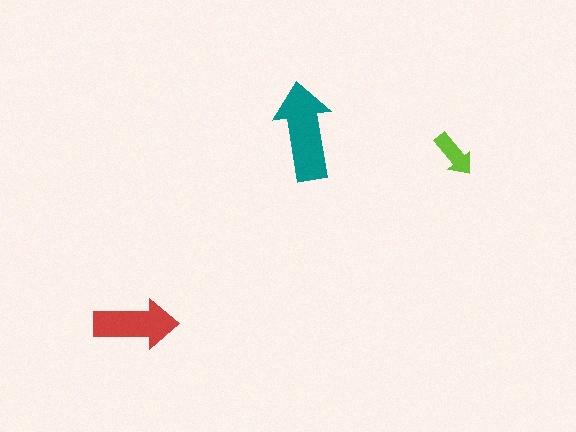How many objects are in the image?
There are 3 objects in the image.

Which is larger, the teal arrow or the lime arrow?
The teal one.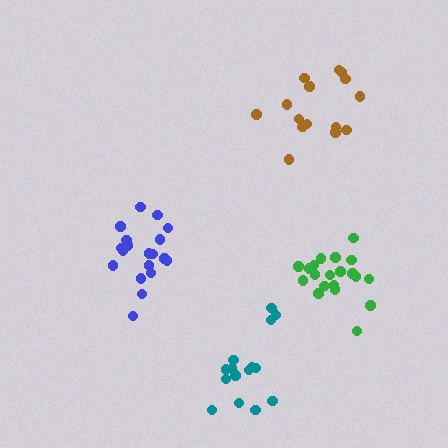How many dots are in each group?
Group 1: 19 dots, Group 2: 15 dots, Group 3: 21 dots, Group 4: 15 dots (70 total).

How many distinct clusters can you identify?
There are 4 distinct clusters.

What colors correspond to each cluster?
The clusters are colored: blue, brown, green, teal.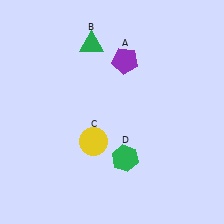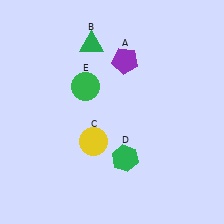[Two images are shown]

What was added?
A green circle (E) was added in Image 2.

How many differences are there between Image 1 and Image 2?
There is 1 difference between the two images.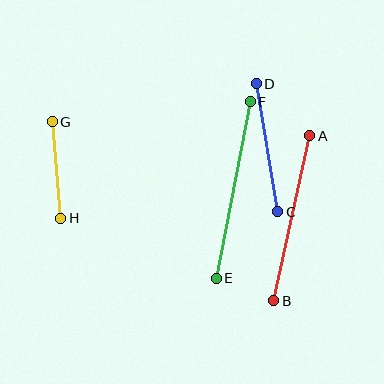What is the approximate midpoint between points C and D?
The midpoint is at approximately (267, 148) pixels.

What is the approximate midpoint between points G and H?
The midpoint is at approximately (56, 170) pixels.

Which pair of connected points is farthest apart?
Points E and F are farthest apart.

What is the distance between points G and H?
The distance is approximately 97 pixels.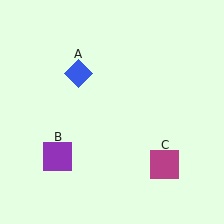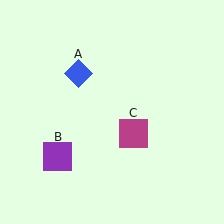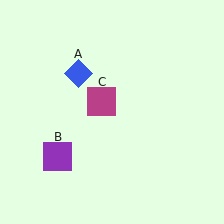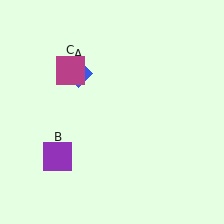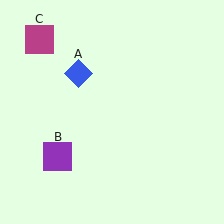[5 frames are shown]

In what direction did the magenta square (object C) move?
The magenta square (object C) moved up and to the left.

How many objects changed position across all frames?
1 object changed position: magenta square (object C).